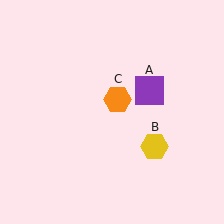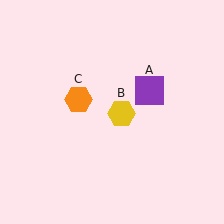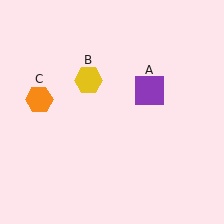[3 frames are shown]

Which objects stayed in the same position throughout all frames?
Purple square (object A) remained stationary.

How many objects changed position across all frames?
2 objects changed position: yellow hexagon (object B), orange hexagon (object C).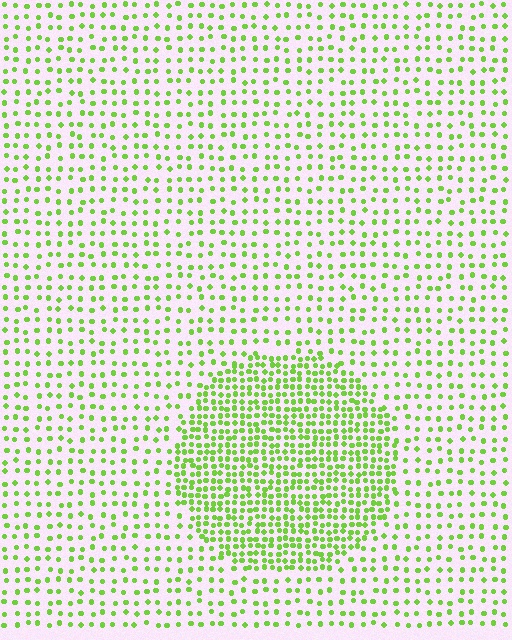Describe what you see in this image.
The image contains small lime elements arranged at two different densities. A circle-shaped region is visible where the elements are more densely packed than the surrounding area.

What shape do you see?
I see a circle.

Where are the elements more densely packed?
The elements are more densely packed inside the circle boundary.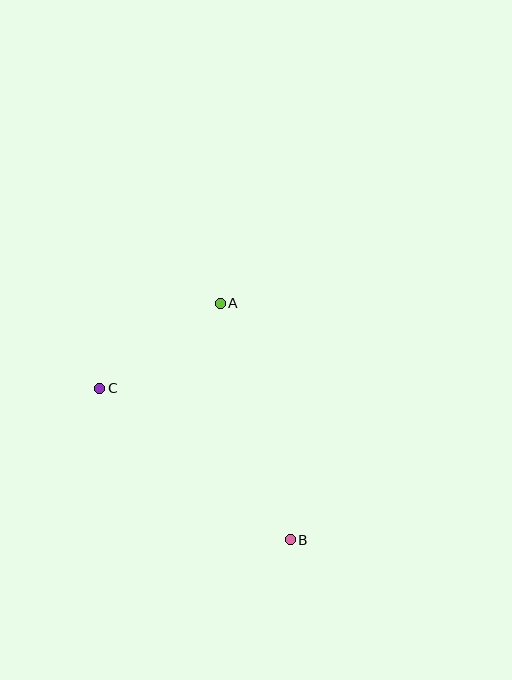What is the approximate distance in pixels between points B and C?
The distance between B and C is approximately 243 pixels.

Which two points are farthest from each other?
Points A and B are farthest from each other.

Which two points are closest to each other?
Points A and C are closest to each other.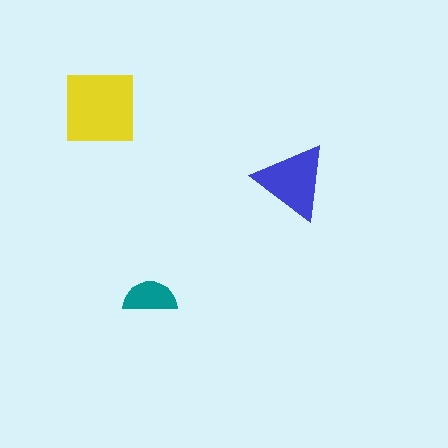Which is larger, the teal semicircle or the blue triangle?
The blue triangle.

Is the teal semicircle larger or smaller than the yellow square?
Smaller.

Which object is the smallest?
The teal semicircle.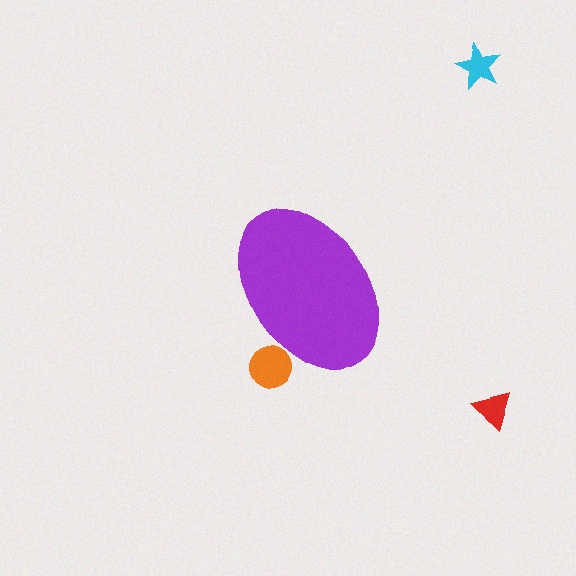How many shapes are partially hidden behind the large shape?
1 shape is partially hidden.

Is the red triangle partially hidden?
No, the red triangle is fully visible.